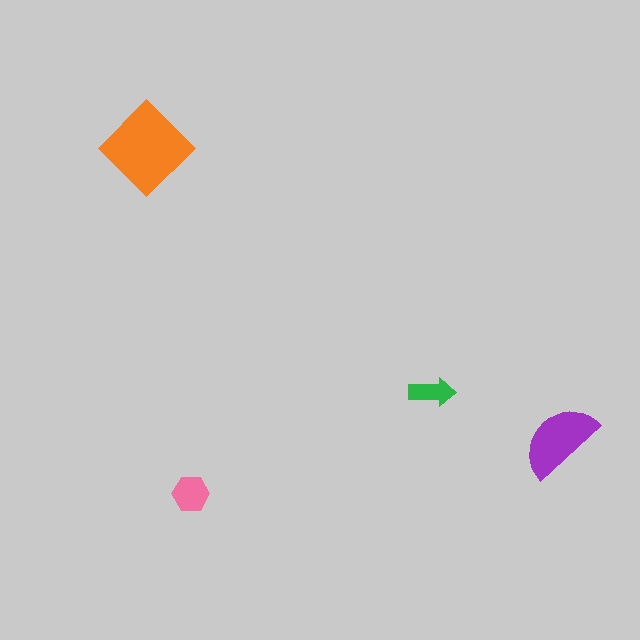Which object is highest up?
The orange diamond is topmost.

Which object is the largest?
The orange diamond.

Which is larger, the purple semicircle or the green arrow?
The purple semicircle.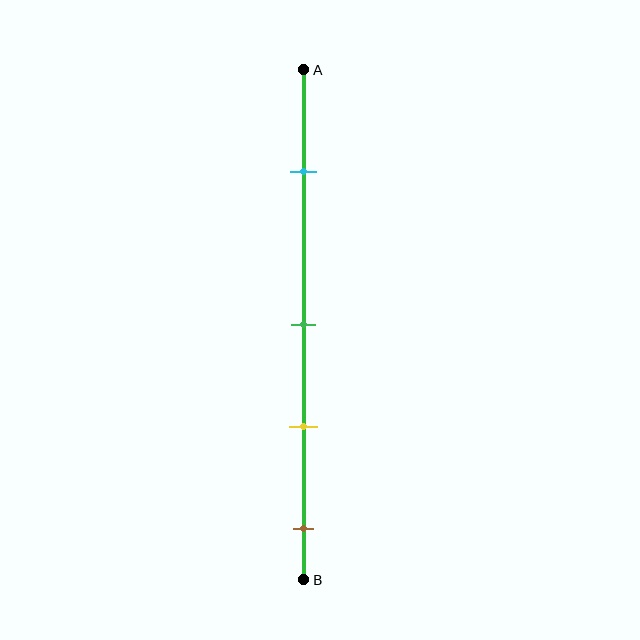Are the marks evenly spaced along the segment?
No, the marks are not evenly spaced.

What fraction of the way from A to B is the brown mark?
The brown mark is approximately 90% (0.9) of the way from A to B.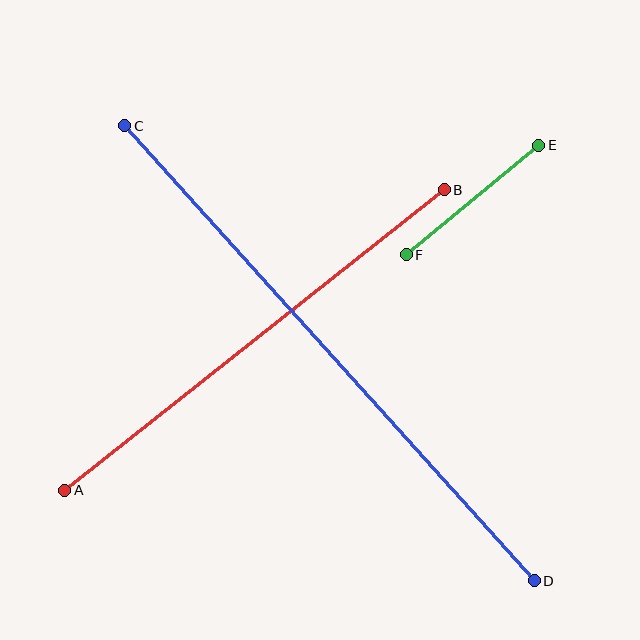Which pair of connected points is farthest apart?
Points C and D are farthest apart.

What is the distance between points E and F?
The distance is approximately 172 pixels.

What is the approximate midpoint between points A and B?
The midpoint is at approximately (255, 340) pixels.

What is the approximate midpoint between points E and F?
The midpoint is at approximately (473, 200) pixels.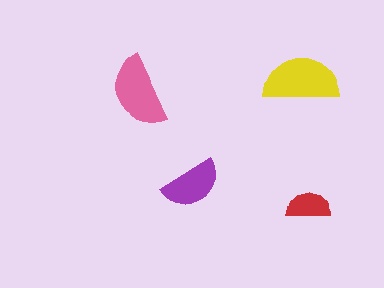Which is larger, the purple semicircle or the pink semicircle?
The pink one.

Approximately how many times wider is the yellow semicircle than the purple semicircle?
About 1.5 times wider.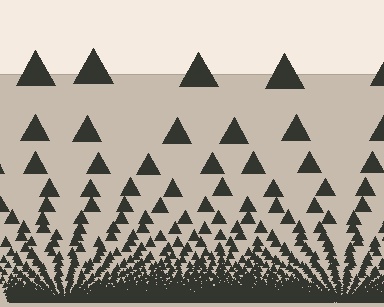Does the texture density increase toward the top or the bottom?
Density increases toward the bottom.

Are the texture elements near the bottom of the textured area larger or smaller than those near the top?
Smaller. The gradient is inverted — elements near the bottom are smaller and denser.